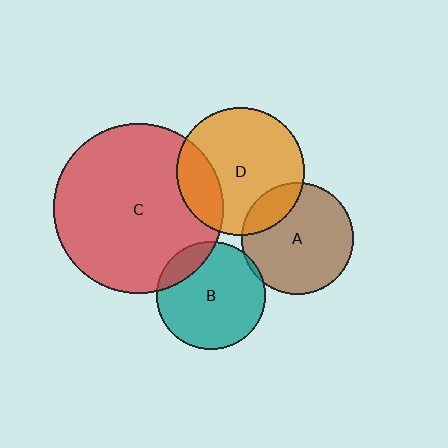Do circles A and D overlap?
Yes.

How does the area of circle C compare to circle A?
Approximately 2.3 times.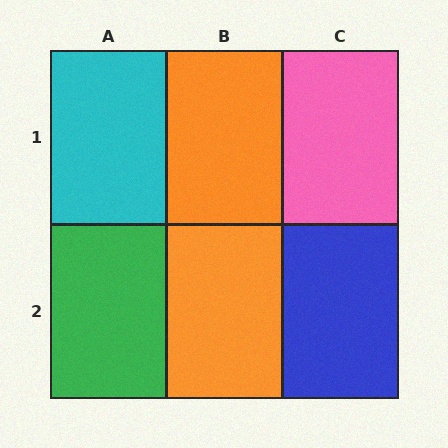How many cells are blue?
1 cell is blue.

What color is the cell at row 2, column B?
Orange.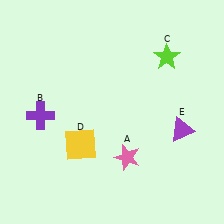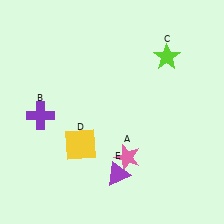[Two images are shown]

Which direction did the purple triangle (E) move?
The purple triangle (E) moved left.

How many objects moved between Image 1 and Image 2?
1 object moved between the two images.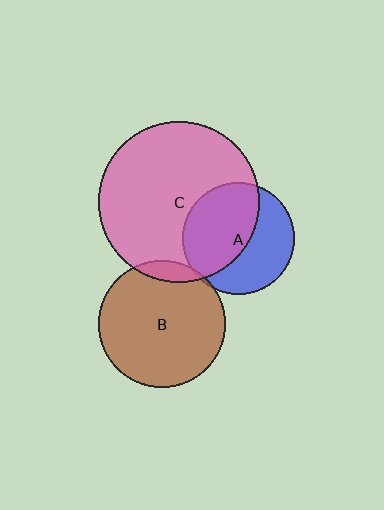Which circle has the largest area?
Circle C (pink).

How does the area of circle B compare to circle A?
Approximately 1.3 times.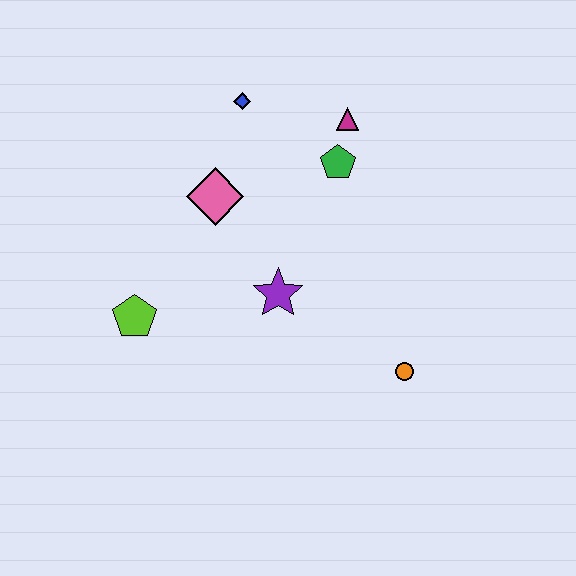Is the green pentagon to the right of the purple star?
Yes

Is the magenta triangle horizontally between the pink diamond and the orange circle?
Yes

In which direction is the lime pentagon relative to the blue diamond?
The lime pentagon is below the blue diamond.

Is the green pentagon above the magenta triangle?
No